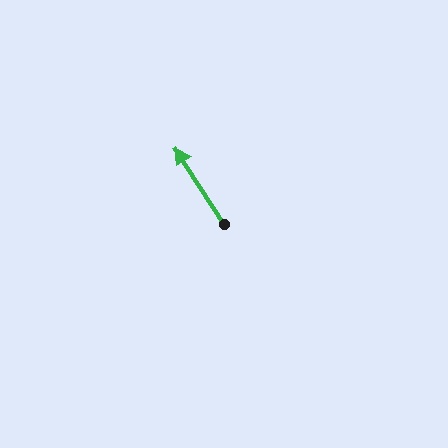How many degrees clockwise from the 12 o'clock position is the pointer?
Approximately 327 degrees.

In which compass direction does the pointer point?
Northwest.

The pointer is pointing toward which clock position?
Roughly 11 o'clock.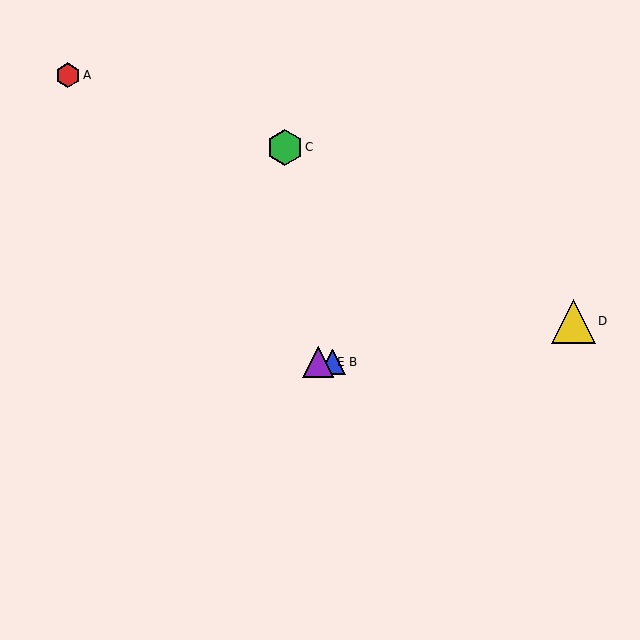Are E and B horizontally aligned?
Yes, both are at y≈362.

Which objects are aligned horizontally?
Objects B, E are aligned horizontally.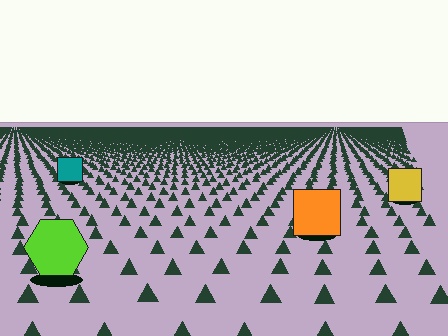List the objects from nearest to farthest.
From nearest to farthest: the lime hexagon, the orange square, the yellow square, the teal square.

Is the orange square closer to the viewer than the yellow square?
Yes. The orange square is closer — you can tell from the texture gradient: the ground texture is coarser near it.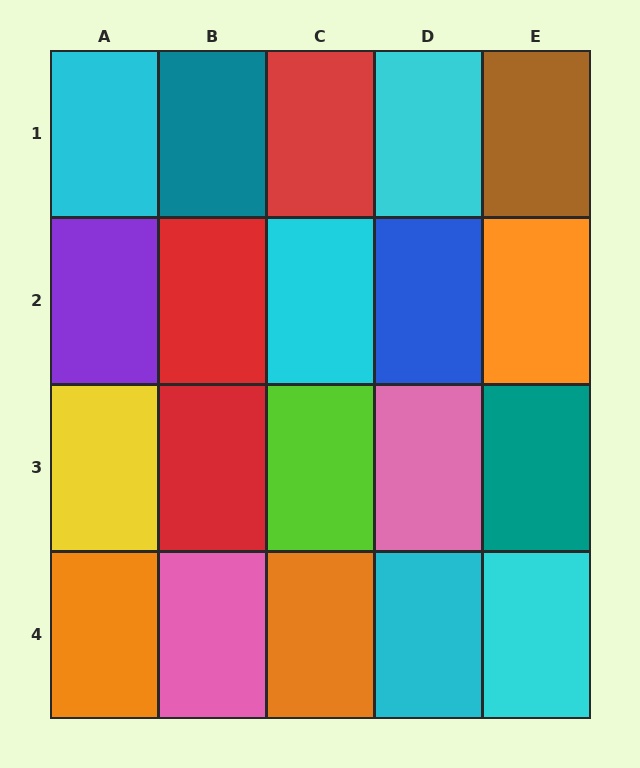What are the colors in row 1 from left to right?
Cyan, teal, red, cyan, brown.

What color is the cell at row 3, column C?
Lime.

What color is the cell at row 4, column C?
Orange.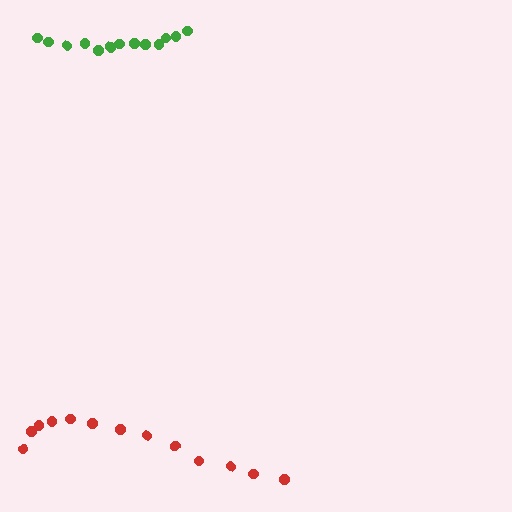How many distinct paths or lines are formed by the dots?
There are 2 distinct paths.